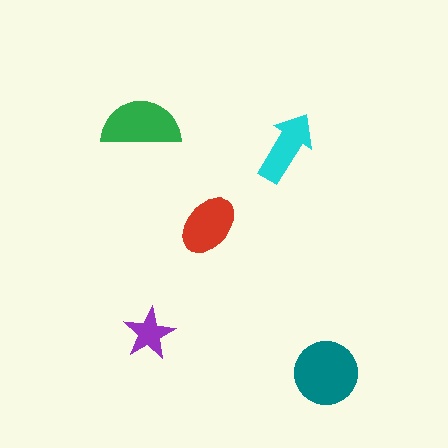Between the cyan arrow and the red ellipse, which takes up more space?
The red ellipse.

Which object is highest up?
The green semicircle is topmost.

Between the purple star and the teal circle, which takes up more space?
The teal circle.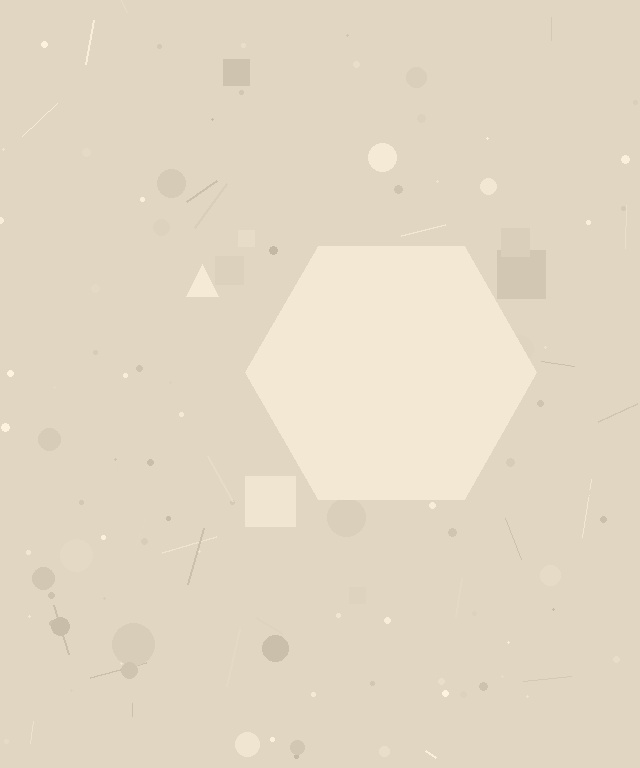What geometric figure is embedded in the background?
A hexagon is embedded in the background.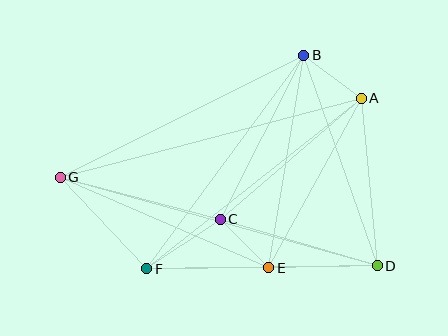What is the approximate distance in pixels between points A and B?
The distance between A and B is approximately 72 pixels.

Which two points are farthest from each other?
Points D and G are farthest from each other.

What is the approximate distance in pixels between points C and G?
The distance between C and G is approximately 165 pixels.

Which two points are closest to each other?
Points C and E are closest to each other.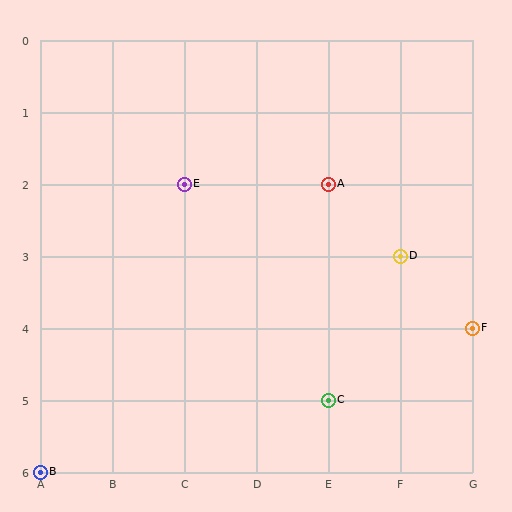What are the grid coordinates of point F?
Point F is at grid coordinates (G, 4).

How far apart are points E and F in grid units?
Points E and F are 4 columns and 2 rows apart (about 4.5 grid units diagonally).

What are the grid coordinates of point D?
Point D is at grid coordinates (F, 3).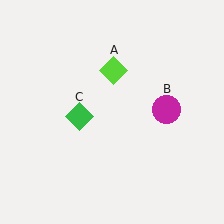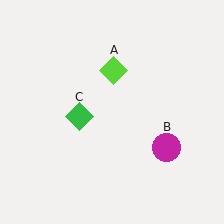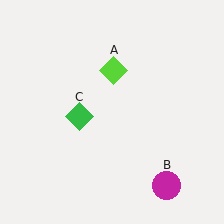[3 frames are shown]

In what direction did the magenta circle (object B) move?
The magenta circle (object B) moved down.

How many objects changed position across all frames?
1 object changed position: magenta circle (object B).